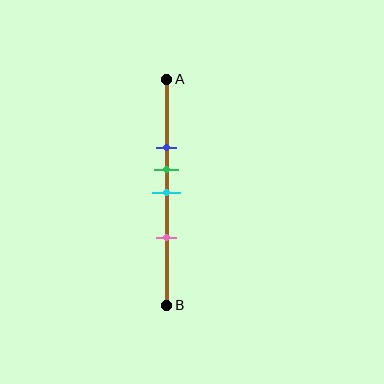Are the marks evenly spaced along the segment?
No, the marks are not evenly spaced.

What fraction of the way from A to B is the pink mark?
The pink mark is approximately 70% (0.7) of the way from A to B.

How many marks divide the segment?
There are 4 marks dividing the segment.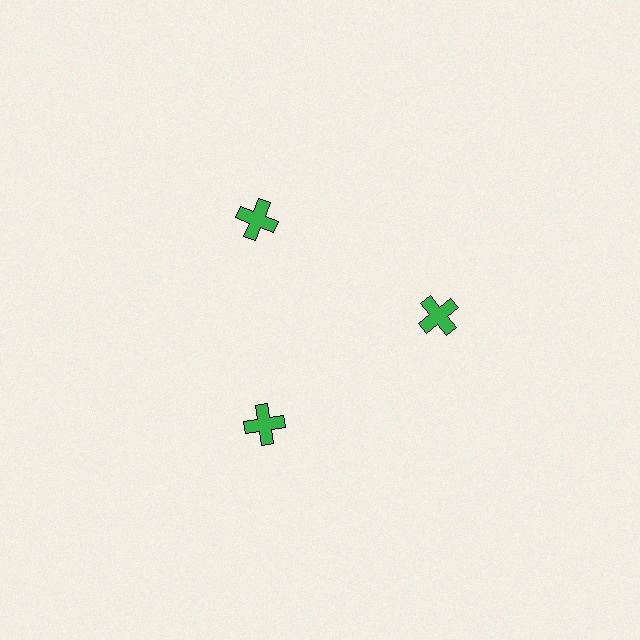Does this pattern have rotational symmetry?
Yes, this pattern has 3-fold rotational symmetry. It looks the same after rotating 120 degrees around the center.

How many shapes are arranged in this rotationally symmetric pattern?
There are 3 shapes, arranged in 3 groups of 1.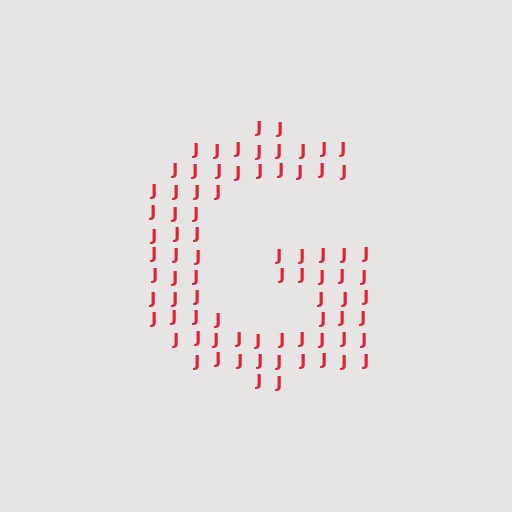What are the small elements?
The small elements are letter J's.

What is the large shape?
The large shape is the letter G.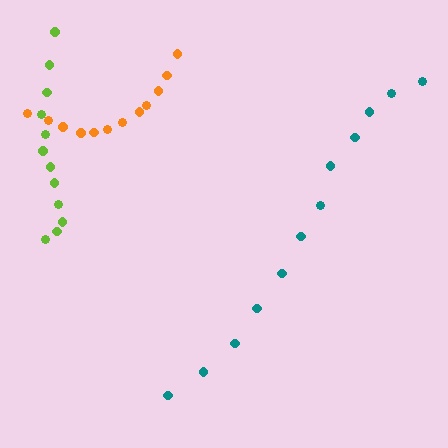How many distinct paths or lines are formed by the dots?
There are 3 distinct paths.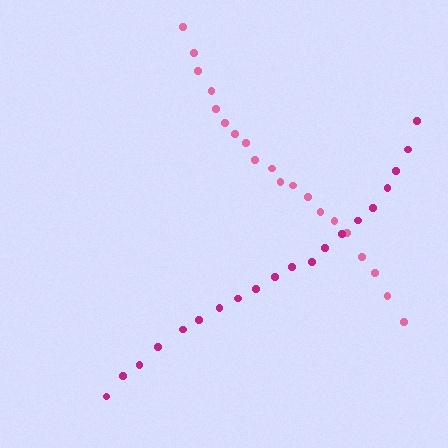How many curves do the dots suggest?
There are 2 distinct paths.